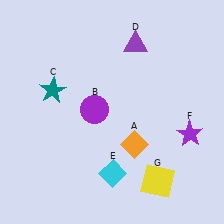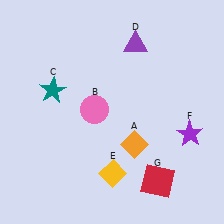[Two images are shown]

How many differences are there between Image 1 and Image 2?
There are 3 differences between the two images.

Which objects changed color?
B changed from purple to pink. E changed from cyan to yellow. G changed from yellow to red.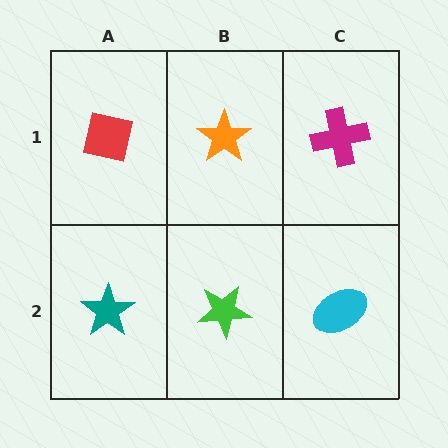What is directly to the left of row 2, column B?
A teal star.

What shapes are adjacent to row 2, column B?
An orange star (row 1, column B), a teal star (row 2, column A), a cyan ellipse (row 2, column C).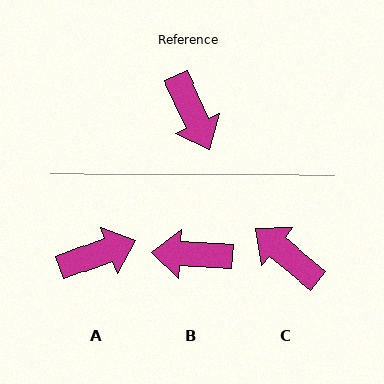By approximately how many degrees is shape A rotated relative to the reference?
Approximately 85 degrees counter-clockwise.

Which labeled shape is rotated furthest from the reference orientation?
C, about 154 degrees away.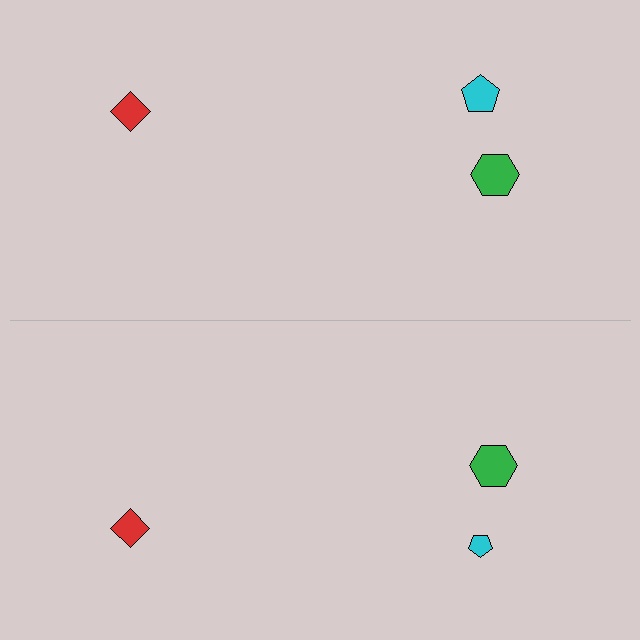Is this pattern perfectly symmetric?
No, the pattern is not perfectly symmetric. The cyan pentagon on the bottom side has a different size than its mirror counterpart.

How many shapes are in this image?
There are 6 shapes in this image.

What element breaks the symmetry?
The cyan pentagon on the bottom side has a different size than its mirror counterpart.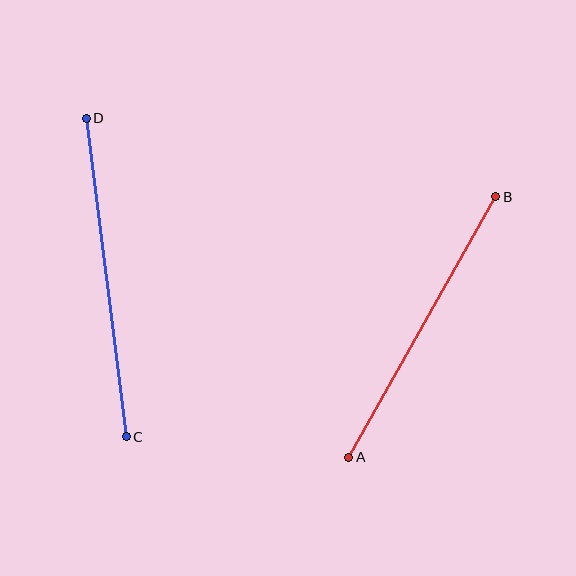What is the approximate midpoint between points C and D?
The midpoint is at approximately (106, 277) pixels.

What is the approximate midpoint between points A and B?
The midpoint is at approximately (422, 327) pixels.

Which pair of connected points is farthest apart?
Points C and D are farthest apart.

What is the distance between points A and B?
The distance is approximately 299 pixels.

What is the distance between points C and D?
The distance is approximately 321 pixels.